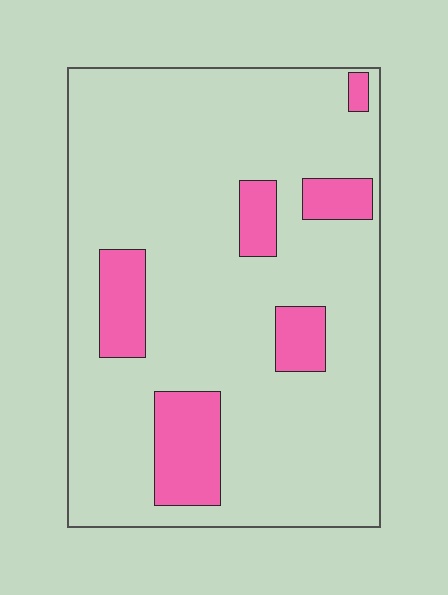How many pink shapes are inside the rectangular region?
6.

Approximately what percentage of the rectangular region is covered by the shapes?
Approximately 15%.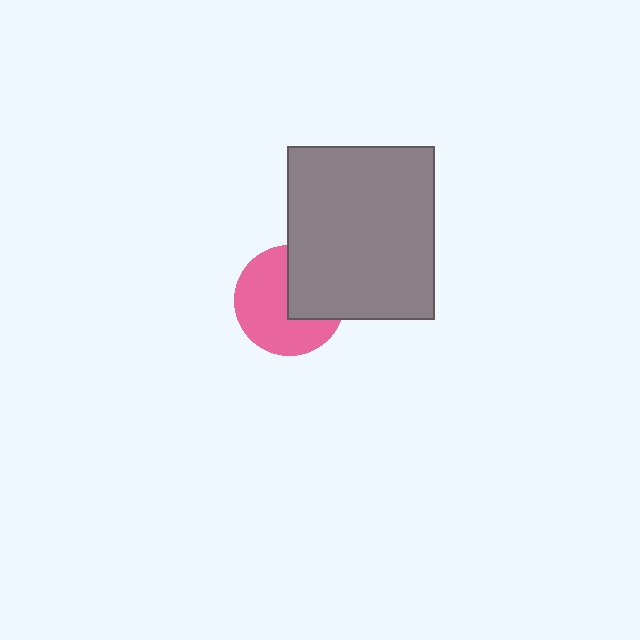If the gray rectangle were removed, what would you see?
You would see the complete pink circle.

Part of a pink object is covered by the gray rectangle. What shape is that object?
It is a circle.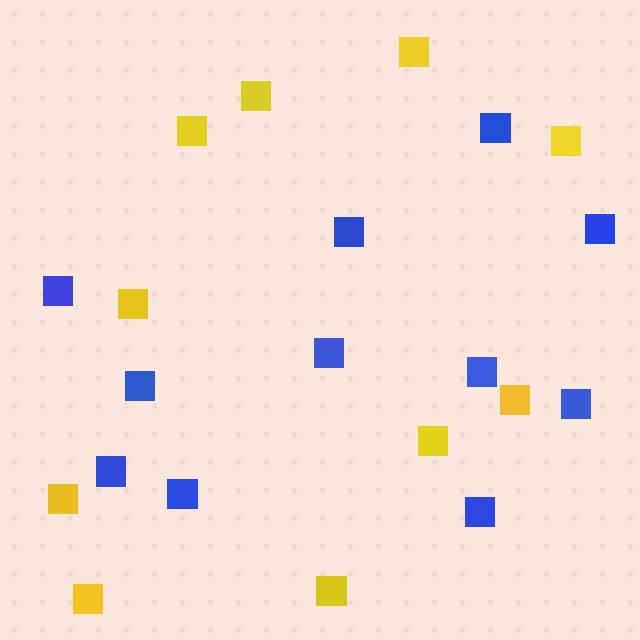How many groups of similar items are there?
There are 2 groups: one group of yellow squares (10) and one group of blue squares (11).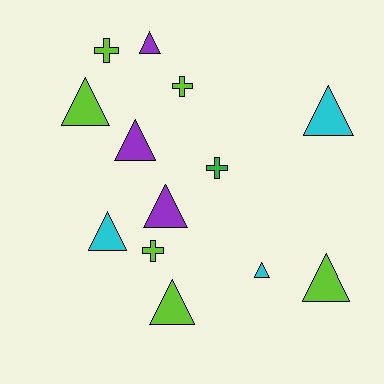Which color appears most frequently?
Lime, with 6 objects.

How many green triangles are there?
There are no green triangles.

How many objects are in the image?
There are 13 objects.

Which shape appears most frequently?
Triangle, with 9 objects.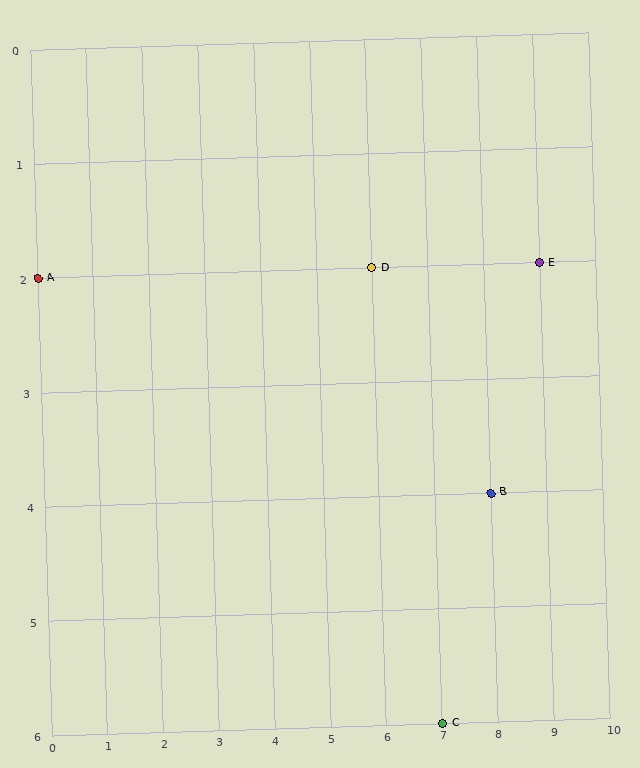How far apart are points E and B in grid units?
Points E and B are 1 column and 2 rows apart (about 2.2 grid units diagonally).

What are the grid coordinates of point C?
Point C is at grid coordinates (7, 6).